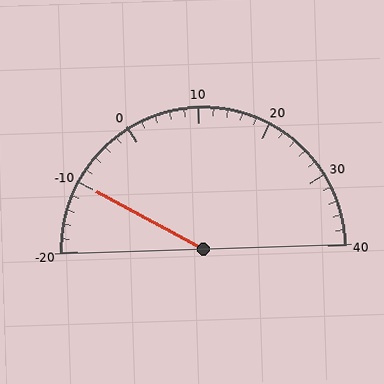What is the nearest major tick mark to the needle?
The nearest major tick mark is -10.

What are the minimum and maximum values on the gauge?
The gauge ranges from -20 to 40.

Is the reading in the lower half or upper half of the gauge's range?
The reading is in the lower half of the range (-20 to 40).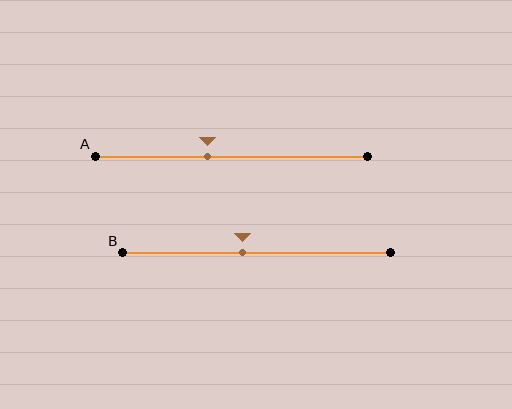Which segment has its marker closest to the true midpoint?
Segment B has its marker closest to the true midpoint.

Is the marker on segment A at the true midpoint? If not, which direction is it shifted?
No, the marker on segment A is shifted to the left by about 9% of the segment length.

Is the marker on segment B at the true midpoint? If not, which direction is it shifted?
No, the marker on segment B is shifted to the left by about 5% of the segment length.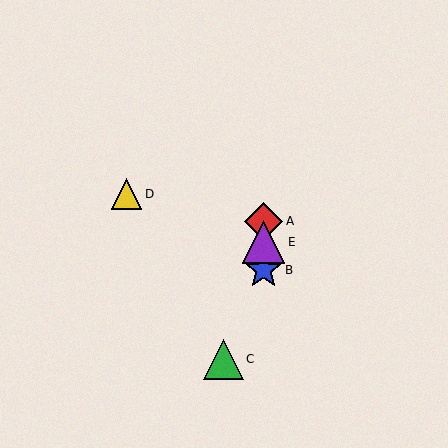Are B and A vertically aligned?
Yes, both are at x≈264.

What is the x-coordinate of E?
Object E is at x≈264.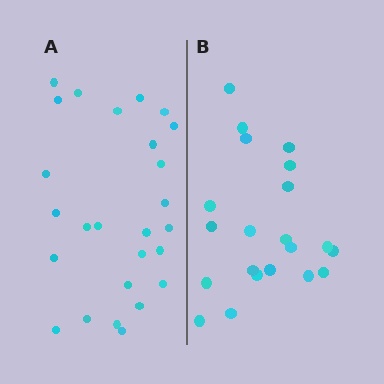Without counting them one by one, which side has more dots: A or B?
Region A (the left region) has more dots.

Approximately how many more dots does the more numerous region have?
Region A has about 5 more dots than region B.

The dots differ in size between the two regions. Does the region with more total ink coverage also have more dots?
No. Region B has more total ink coverage because its dots are larger, but region A actually contains more individual dots. Total area can be misleading — the number of items is what matters here.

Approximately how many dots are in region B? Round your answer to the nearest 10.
About 20 dots. (The exact count is 21, which rounds to 20.)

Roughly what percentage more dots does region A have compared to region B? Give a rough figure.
About 25% more.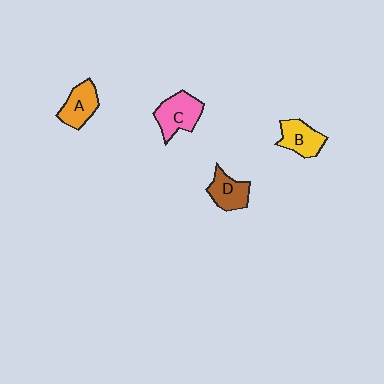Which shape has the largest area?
Shape C (pink).